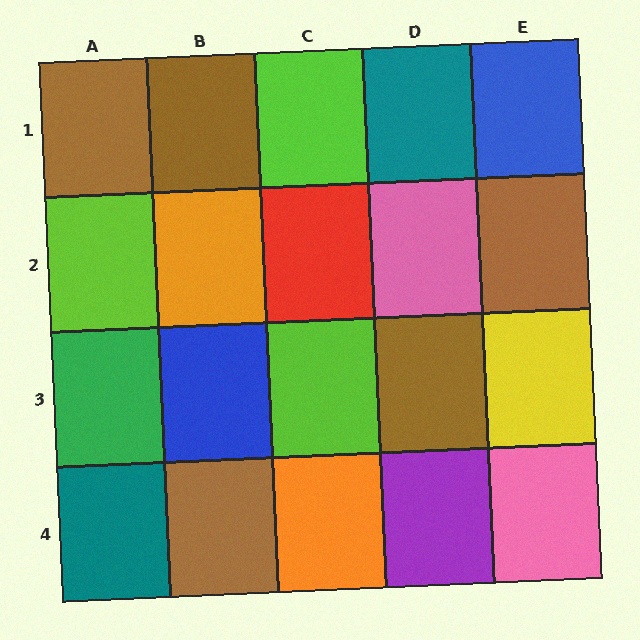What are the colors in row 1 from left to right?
Brown, brown, lime, teal, blue.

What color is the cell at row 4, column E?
Pink.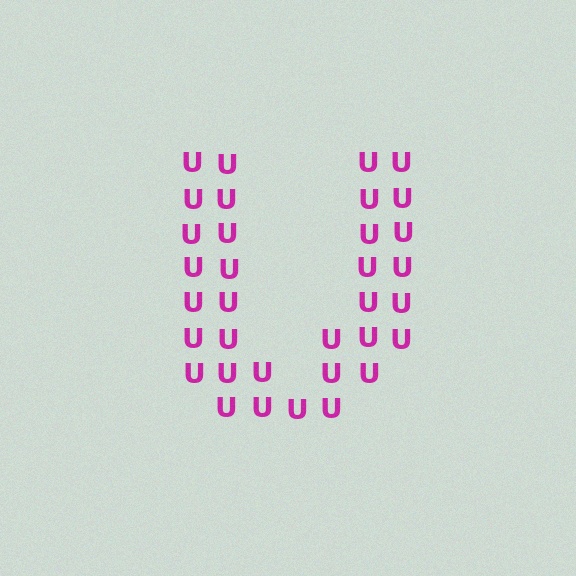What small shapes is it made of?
It is made of small letter U's.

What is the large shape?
The large shape is the letter U.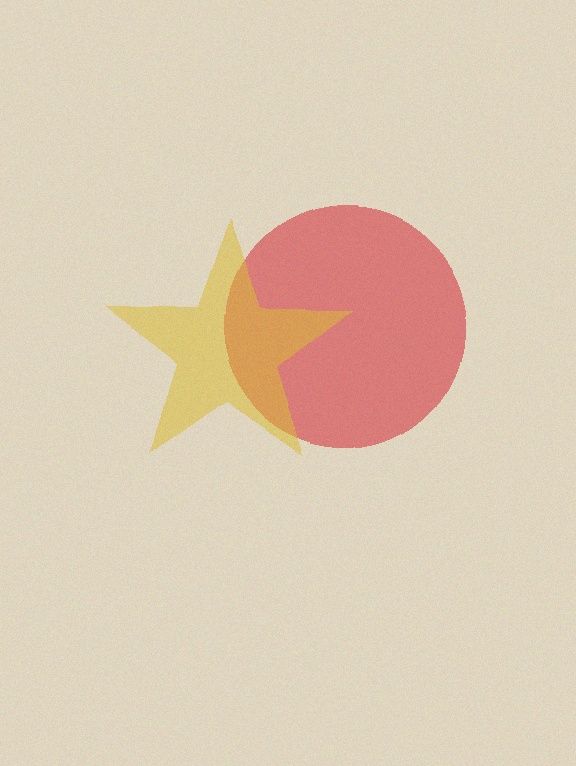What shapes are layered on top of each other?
The layered shapes are: a red circle, a yellow star.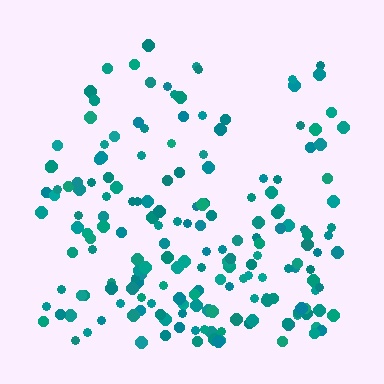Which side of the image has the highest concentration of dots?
The bottom.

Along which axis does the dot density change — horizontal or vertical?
Vertical.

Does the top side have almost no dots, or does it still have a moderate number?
Still a moderate number, just noticeably fewer than the bottom.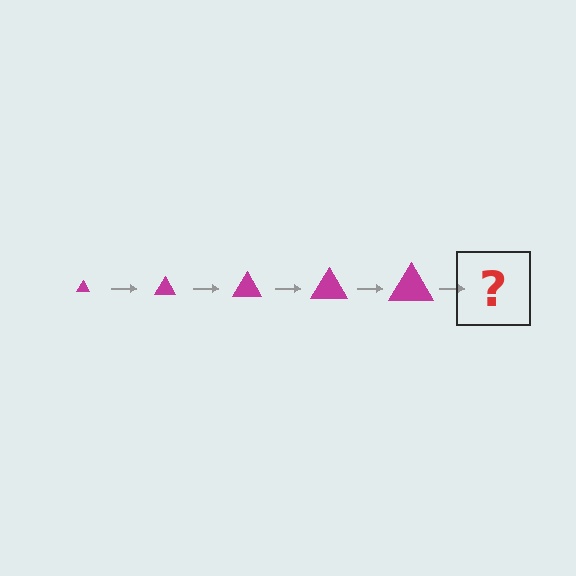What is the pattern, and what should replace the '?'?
The pattern is that the triangle gets progressively larger each step. The '?' should be a magenta triangle, larger than the previous one.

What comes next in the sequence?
The next element should be a magenta triangle, larger than the previous one.